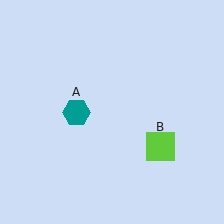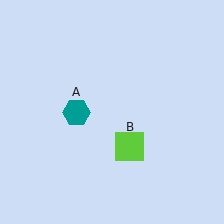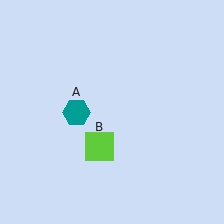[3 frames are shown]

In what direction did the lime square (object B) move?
The lime square (object B) moved left.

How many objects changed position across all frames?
1 object changed position: lime square (object B).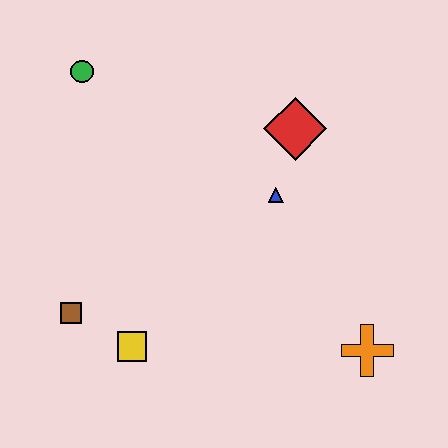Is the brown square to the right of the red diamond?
No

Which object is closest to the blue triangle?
The red diamond is closest to the blue triangle.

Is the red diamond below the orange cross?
No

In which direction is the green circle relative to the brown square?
The green circle is above the brown square.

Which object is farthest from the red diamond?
The brown square is farthest from the red diamond.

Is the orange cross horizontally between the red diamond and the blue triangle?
No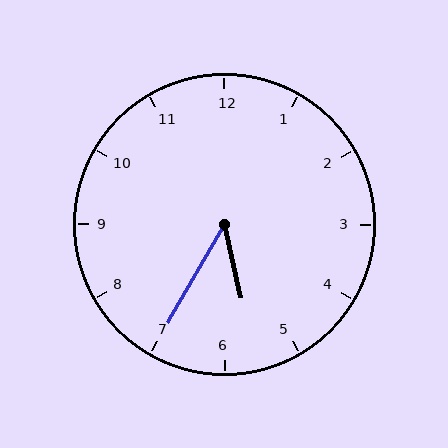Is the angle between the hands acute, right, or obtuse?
It is acute.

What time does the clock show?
5:35.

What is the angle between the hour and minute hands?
Approximately 42 degrees.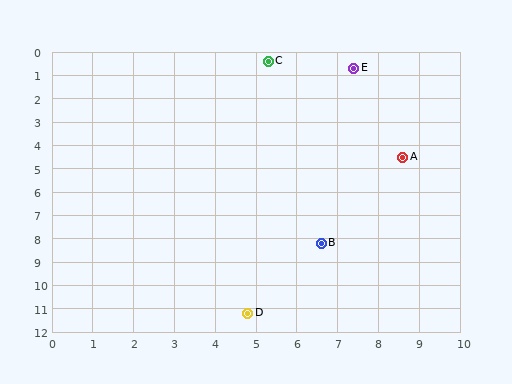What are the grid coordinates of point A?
Point A is at approximately (8.6, 4.5).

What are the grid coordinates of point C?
Point C is at approximately (5.3, 0.4).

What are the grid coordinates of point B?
Point B is at approximately (6.6, 8.2).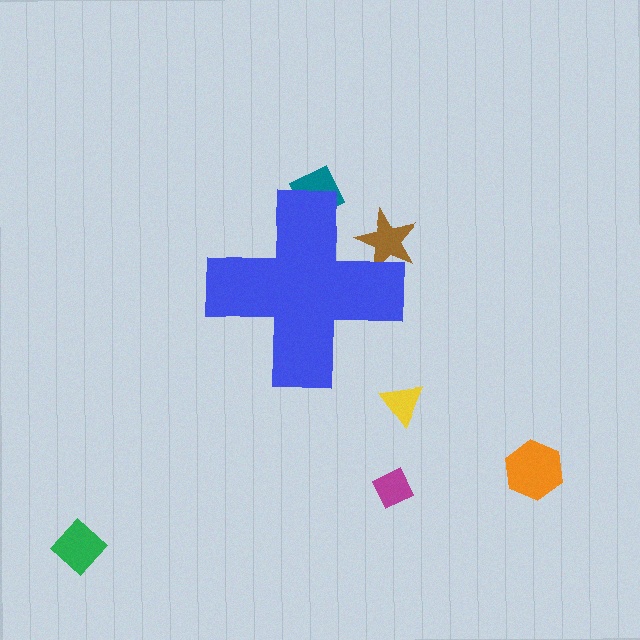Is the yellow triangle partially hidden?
No, the yellow triangle is fully visible.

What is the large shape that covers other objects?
A blue cross.